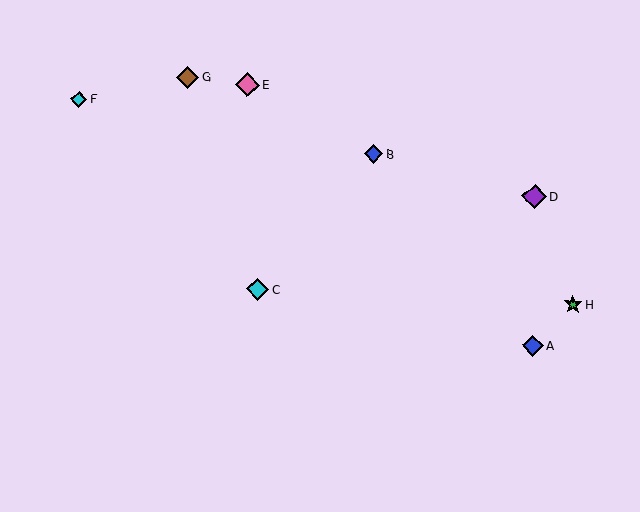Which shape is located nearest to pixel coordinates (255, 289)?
The cyan diamond (labeled C) at (258, 289) is nearest to that location.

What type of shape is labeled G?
Shape G is a brown diamond.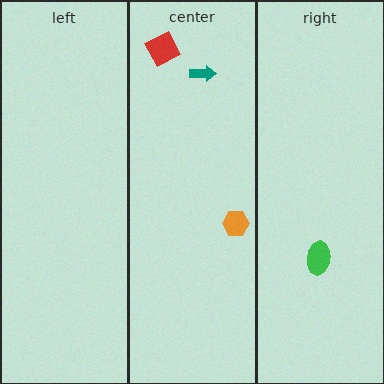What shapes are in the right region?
The green ellipse.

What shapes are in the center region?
The red square, the orange hexagon, the teal arrow.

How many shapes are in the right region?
1.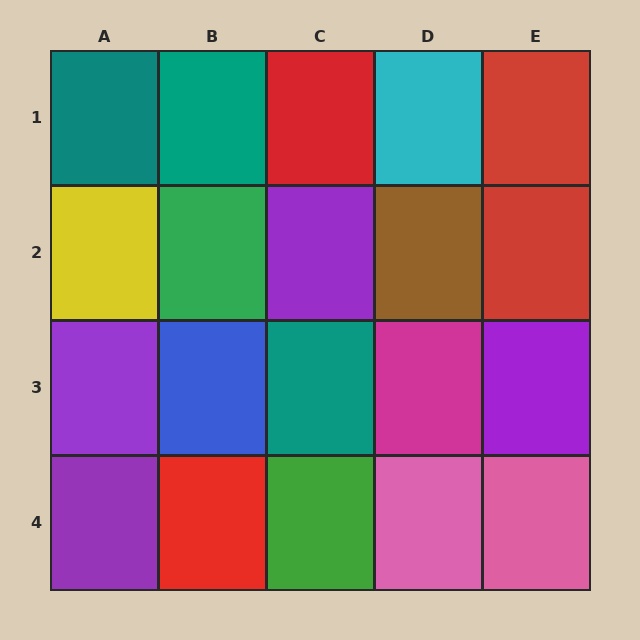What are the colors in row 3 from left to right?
Purple, blue, teal, magenta, purple.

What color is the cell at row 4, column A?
Purple.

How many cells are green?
2 cells are green.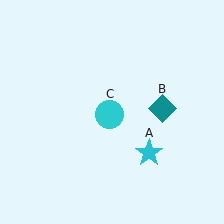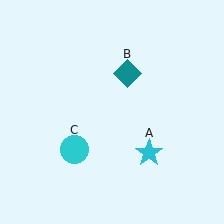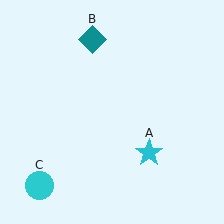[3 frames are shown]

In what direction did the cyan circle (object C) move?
The cyan circle (object C) moved down and to the left.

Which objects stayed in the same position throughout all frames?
Cyan star (object A) remained stationary.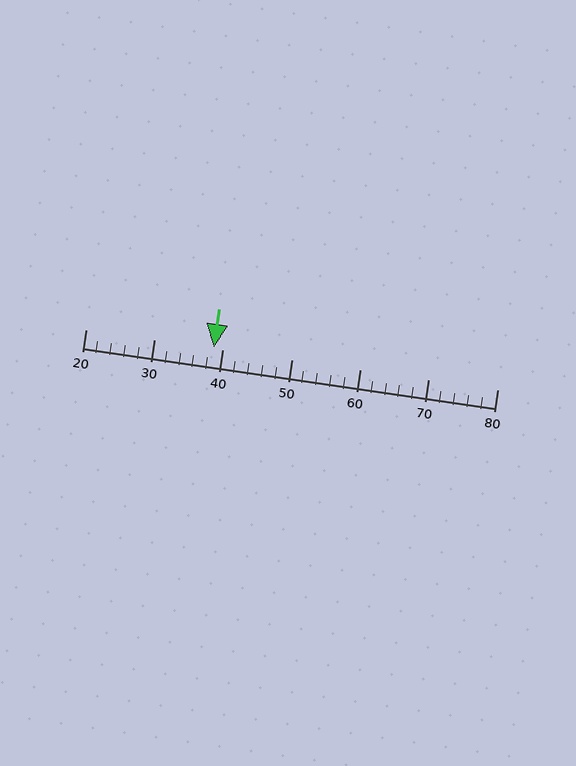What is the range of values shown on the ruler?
The ruler shows values from 20 to 80.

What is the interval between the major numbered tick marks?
The major tick marks are spaced 10 units apart.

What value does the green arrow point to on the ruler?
The green arrow points to approximately 39.